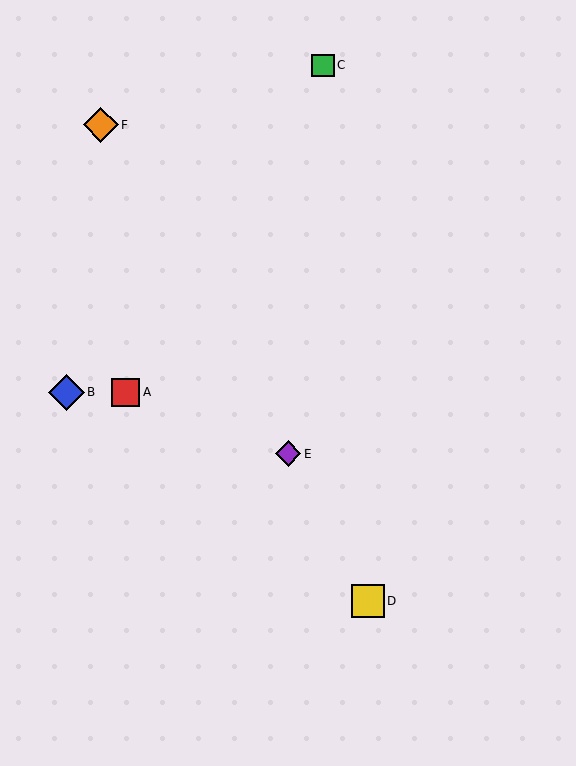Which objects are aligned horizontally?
Objects A, B are aligned horizontally.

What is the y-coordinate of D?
Object D is at y≈601.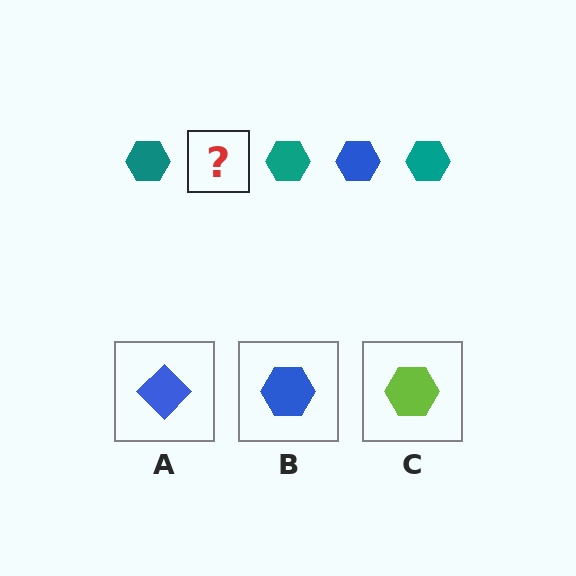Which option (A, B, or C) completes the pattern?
B.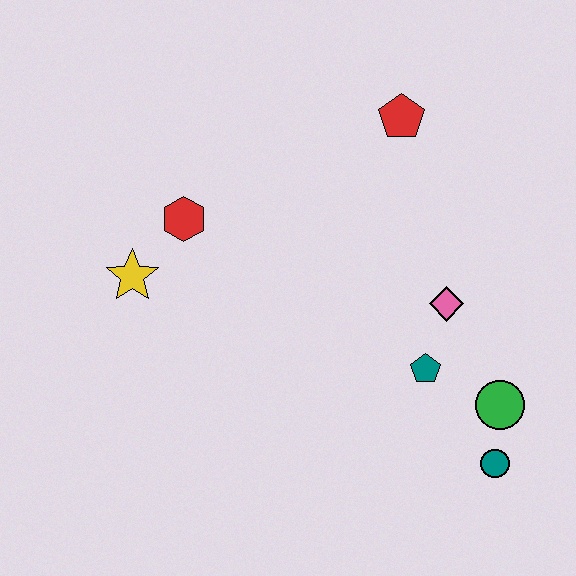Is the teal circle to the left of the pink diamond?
No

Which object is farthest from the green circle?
The yellow star is farthest from the green circle.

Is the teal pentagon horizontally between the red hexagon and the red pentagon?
No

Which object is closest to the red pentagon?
The pink diamond is closest to the red pentagon.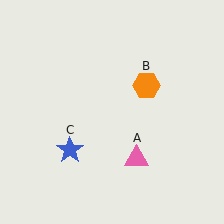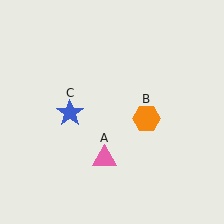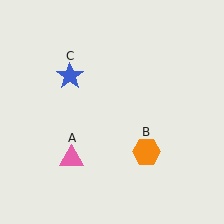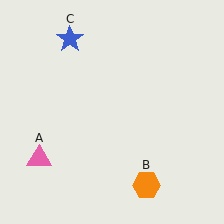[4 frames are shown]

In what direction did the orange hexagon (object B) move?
The orange hexagon (object B) moved down.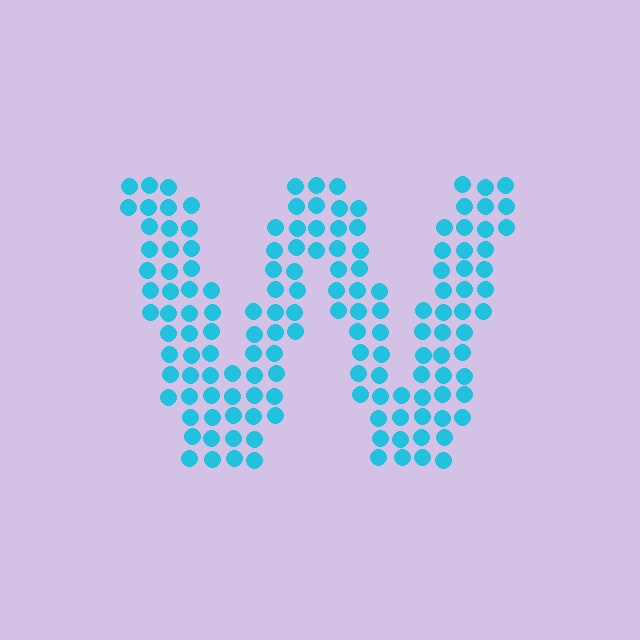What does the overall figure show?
The overall figure shows the letter W.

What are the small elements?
The small elements are circles.